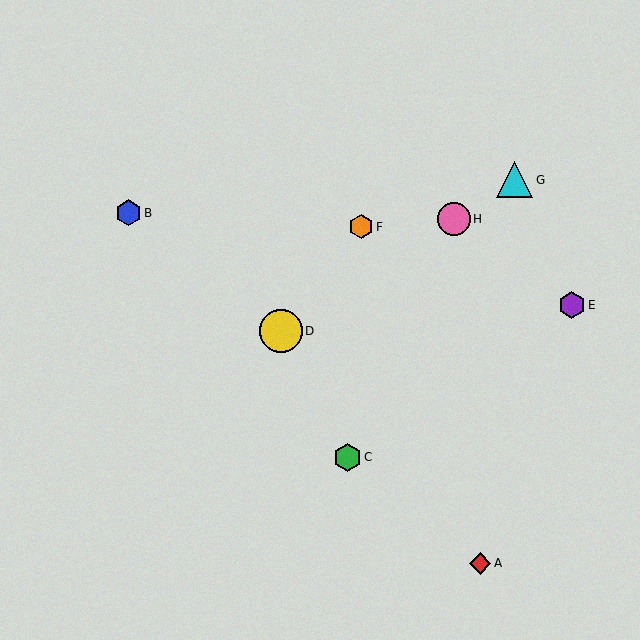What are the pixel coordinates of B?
Object B is at (128, 213).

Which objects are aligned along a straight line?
Objects D, G, H are aligned along a straight line.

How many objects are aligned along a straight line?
3 objects (D, G, H) are aligned along a straight line.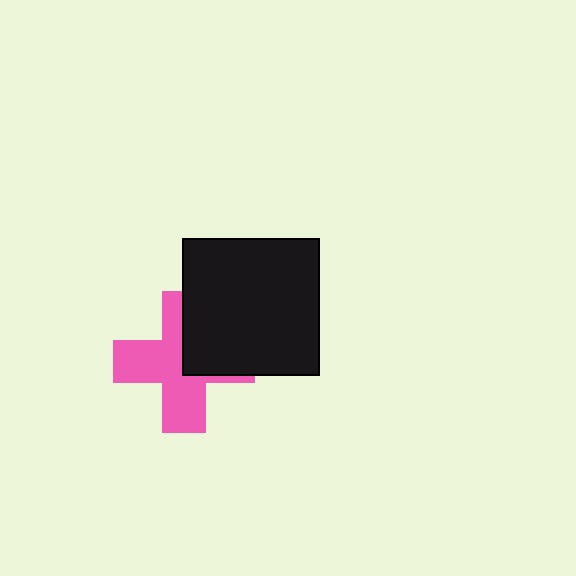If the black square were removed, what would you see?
You would see the complete pink cross.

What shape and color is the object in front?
The object in front is a black square.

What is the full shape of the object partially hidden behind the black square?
The partially hidden object is a pink cross.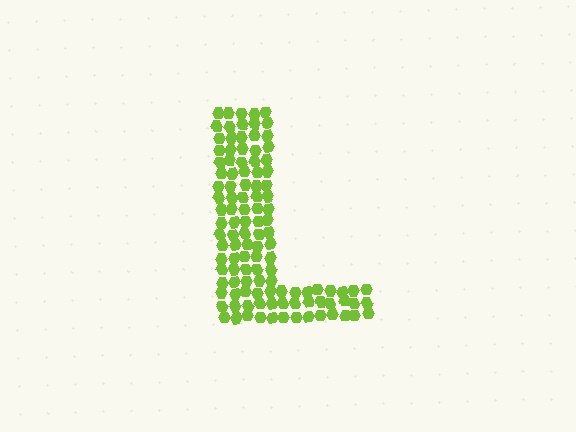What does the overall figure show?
The overall figure shows the letter L.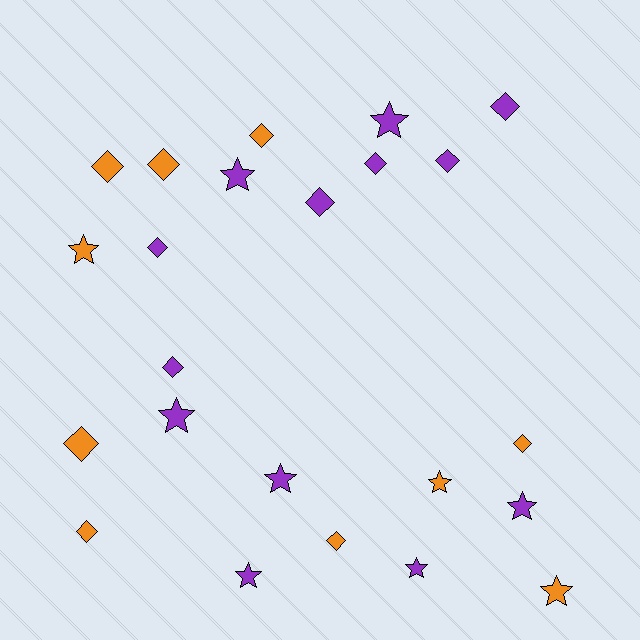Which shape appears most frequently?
Diamond, with 13 objects.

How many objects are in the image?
There are 23 objects.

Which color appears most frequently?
Purple, with 13 objects.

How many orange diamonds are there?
There are 7 orange diamonds.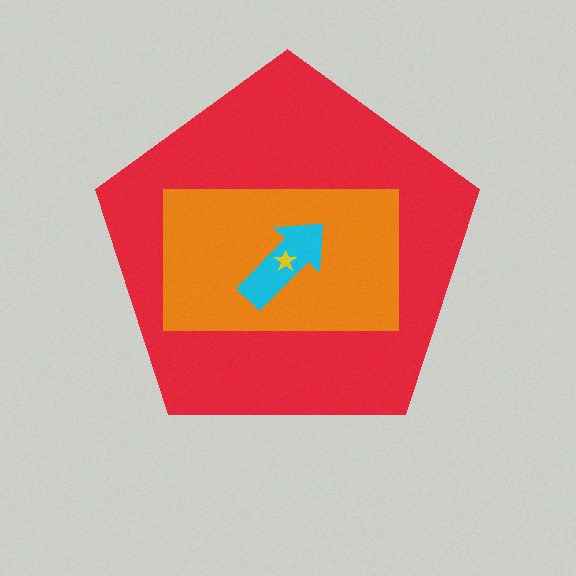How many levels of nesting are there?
4.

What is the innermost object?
The yellow star.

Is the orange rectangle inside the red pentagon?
Yes.